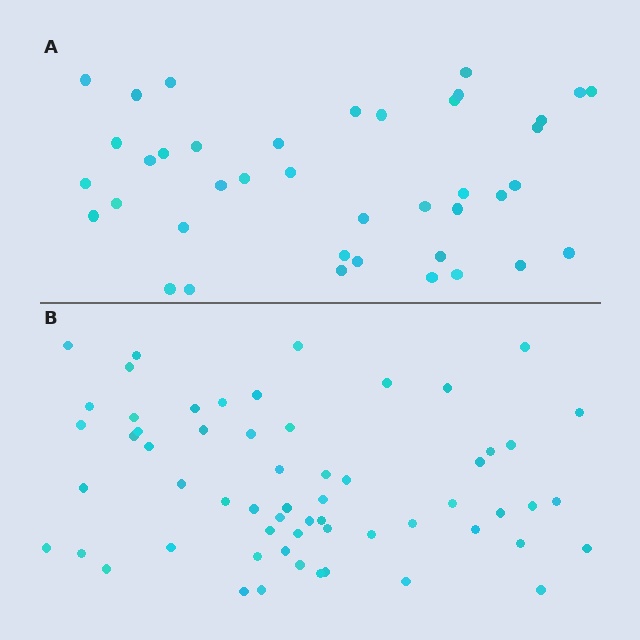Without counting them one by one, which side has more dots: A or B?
Region B (the bottom region) has more dots.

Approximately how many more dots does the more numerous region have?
Region B has approximately 20 more dots than region A.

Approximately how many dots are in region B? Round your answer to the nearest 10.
About 60 dots.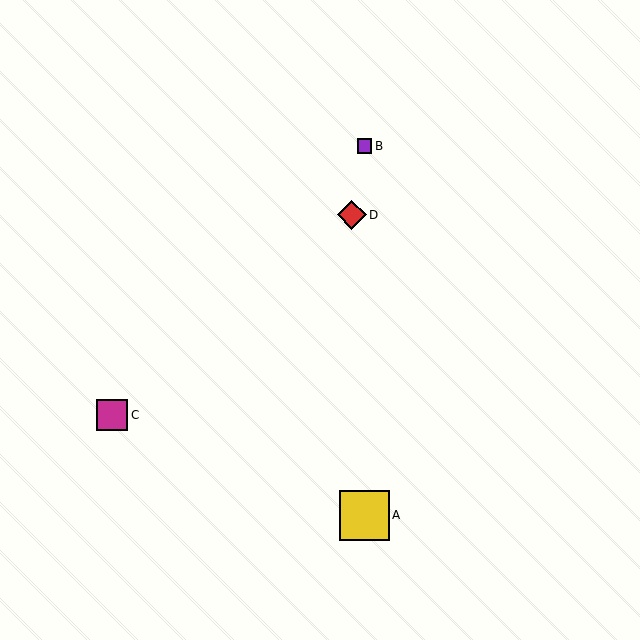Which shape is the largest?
The yellow square (labeled A) is the largest.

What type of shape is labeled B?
Shape B is a purple square.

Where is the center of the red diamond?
The center of the red diamond is at (352, 215).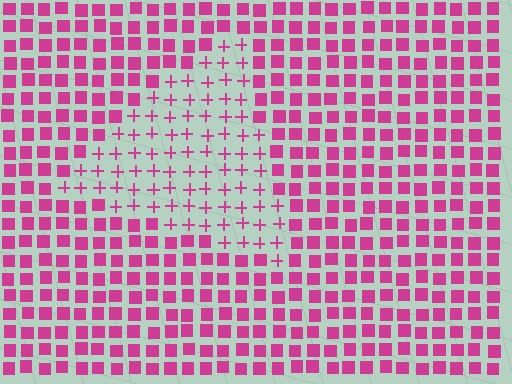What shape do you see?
I see a triangle.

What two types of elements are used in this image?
The image uses plus signs inside the triangle region and squares outside it.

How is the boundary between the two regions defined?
The boundary is defined by a change in element shape: plus signs inside vs. squares outside. All elements share the same color and spacing.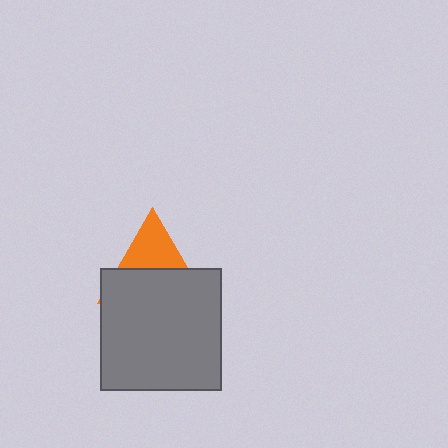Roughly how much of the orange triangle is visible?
A small part of it is visible (roughly 40%).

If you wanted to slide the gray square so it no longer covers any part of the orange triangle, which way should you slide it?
Slide it down — that is the most direct way to separate the two shapes.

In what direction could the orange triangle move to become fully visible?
The orange triangle could move up. That would shift it out from behind the gray square entirely.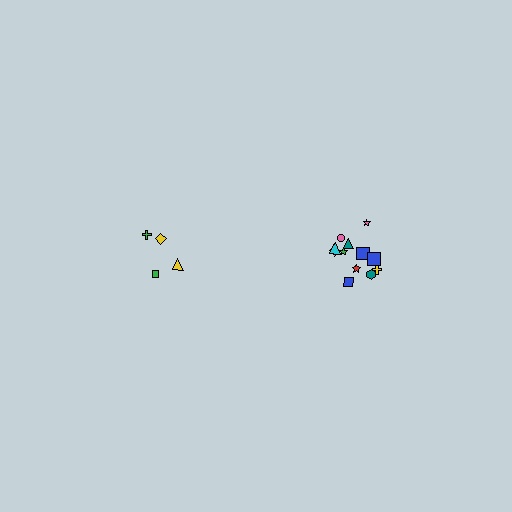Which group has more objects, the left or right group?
The right group.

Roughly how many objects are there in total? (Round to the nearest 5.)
Roughly 15 objects in total.